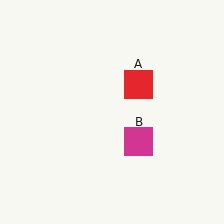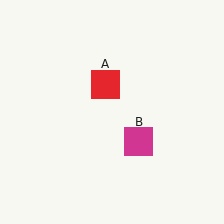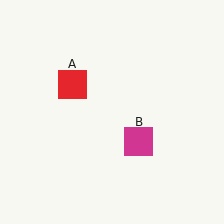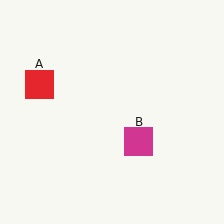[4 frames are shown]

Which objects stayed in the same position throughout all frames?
Magenta square (object B) remained stationary.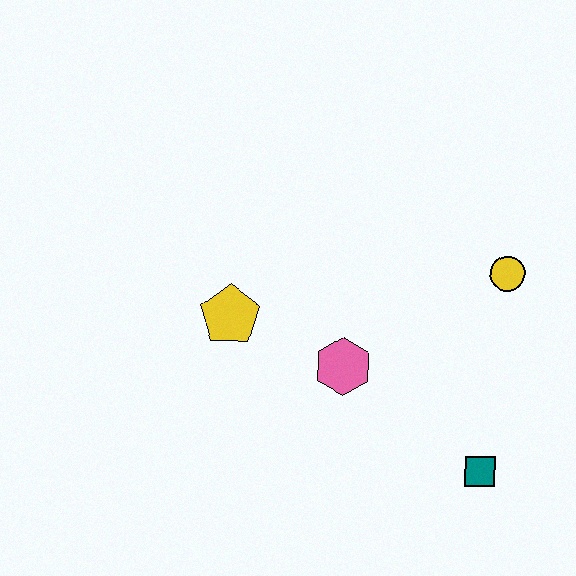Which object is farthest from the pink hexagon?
The yellow circle is farthest from the pink hexagon.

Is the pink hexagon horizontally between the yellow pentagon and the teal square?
Yes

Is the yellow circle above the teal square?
Yes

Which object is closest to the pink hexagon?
The yellow pentagon is closest to the pink hexagon.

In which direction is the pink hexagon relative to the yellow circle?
The pink hexagon is to the left of the yellow circle.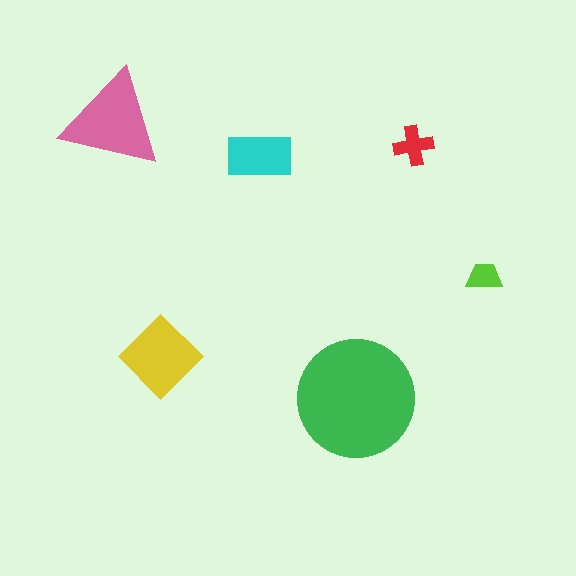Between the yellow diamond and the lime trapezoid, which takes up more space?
The yellow diamond.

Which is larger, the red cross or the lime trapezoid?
The red cross.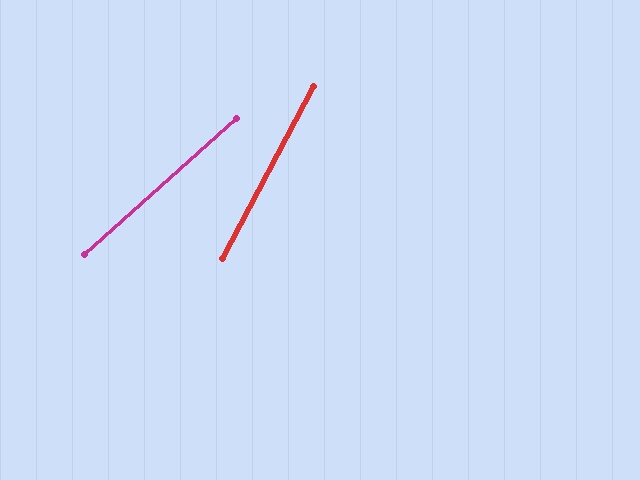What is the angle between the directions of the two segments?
Approximately 20 degrees.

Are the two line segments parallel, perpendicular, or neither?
Neither parallel nor perpendicular — they differ by about 20°.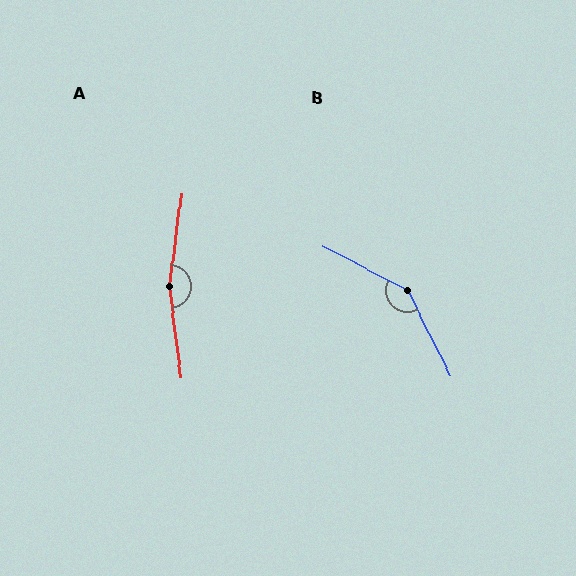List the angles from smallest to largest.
B (144°), A (165°).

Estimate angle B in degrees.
Approximately 144 degrees.